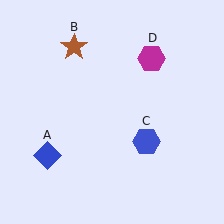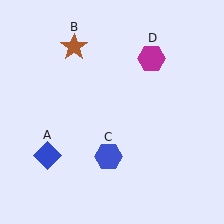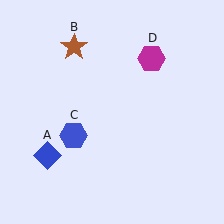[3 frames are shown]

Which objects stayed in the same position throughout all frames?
Blue diamond (object A) and brown star (object B) and magenta hexagon (object D) remained stationary.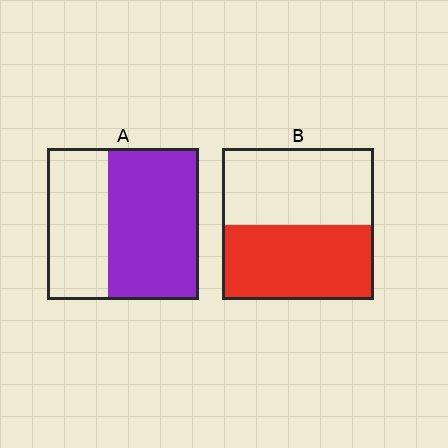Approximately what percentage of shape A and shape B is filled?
A is approximately 60% and B is approximately 50%.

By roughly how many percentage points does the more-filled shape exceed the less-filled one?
By roughly 10 percentage points (A over B).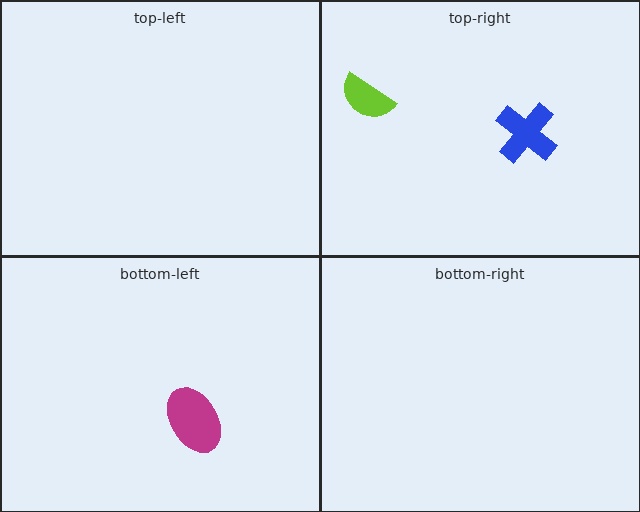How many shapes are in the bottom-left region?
1.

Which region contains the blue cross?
The top-right region.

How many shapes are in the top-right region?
2.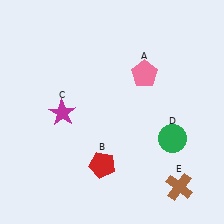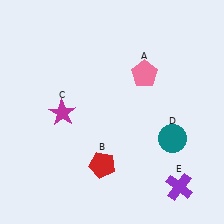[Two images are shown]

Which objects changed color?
D changed from green to teal. E changed from brown to purple.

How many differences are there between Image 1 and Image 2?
There are 2 differences between the two images.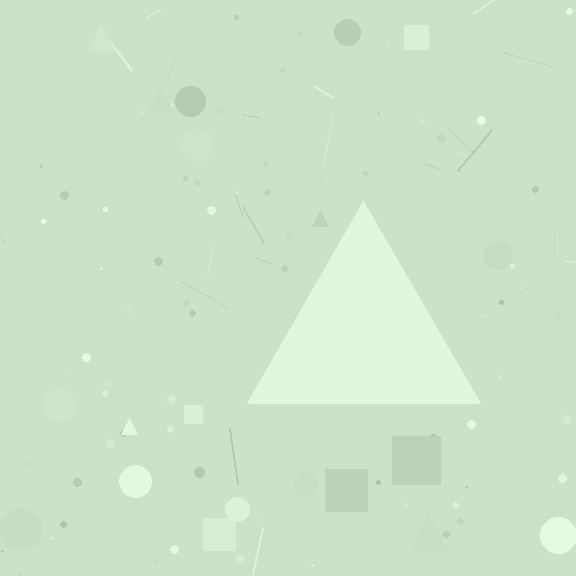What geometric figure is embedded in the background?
A triangle is embedded in the background.